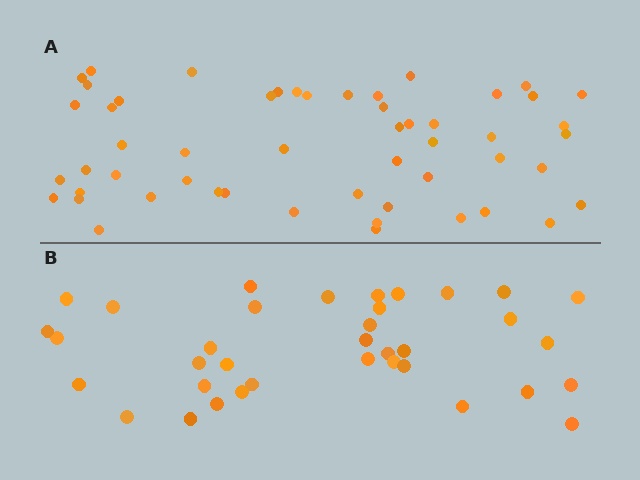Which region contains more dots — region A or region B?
Region A (the top region) has more dots.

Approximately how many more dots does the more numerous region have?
Region A has approximately 15 more dots than region B.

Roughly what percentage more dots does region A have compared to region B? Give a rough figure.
About 45% more.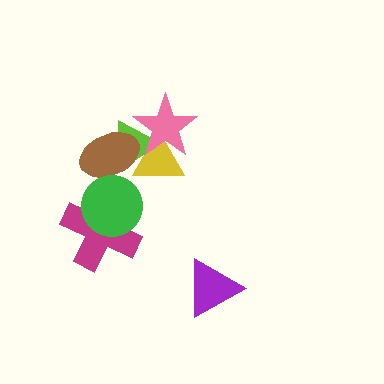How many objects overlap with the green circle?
2 objects overlap with the green circle.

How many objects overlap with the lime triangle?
3 objects overlap with the lime triangle.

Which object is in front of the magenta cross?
The green circle is in front of the magenta cross.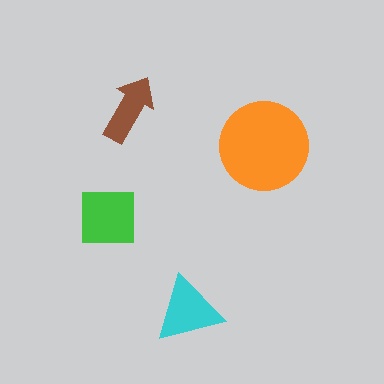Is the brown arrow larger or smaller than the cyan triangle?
Smaller.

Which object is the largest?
The orange circle.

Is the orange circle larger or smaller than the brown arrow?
Larger.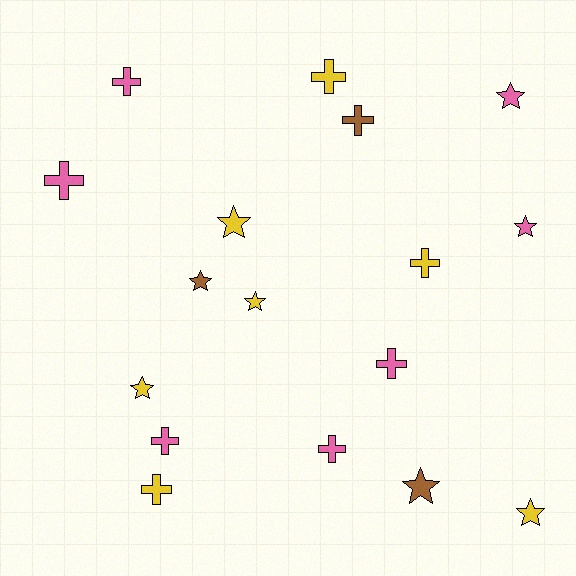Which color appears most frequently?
Pink, with 7 objects.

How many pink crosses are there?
There are 5 pink crosses.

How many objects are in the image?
There are 17 objects.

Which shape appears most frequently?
Cross, with 9 objects.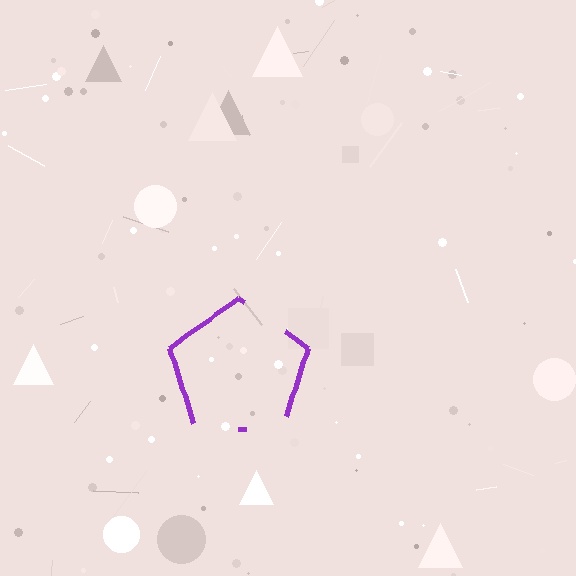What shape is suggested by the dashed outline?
The dashed outline suggests a pentagon.